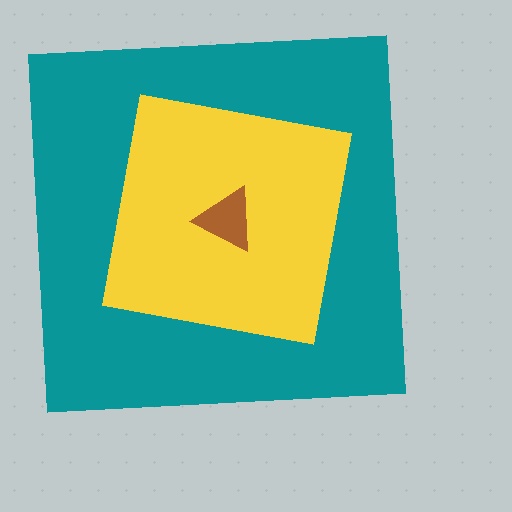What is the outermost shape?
The teal square.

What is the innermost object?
The brown triangle.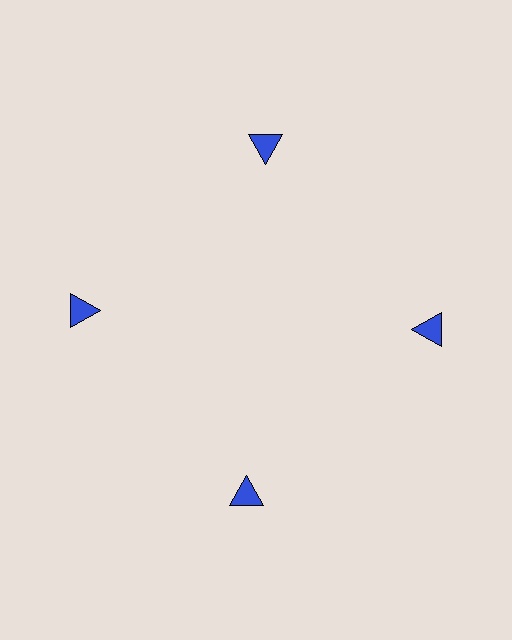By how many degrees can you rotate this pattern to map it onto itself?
The pattern maps onto itself every 90 degrees of rotation.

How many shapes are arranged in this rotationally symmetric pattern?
There are 4 shapes, arranged in 4 groups of 1.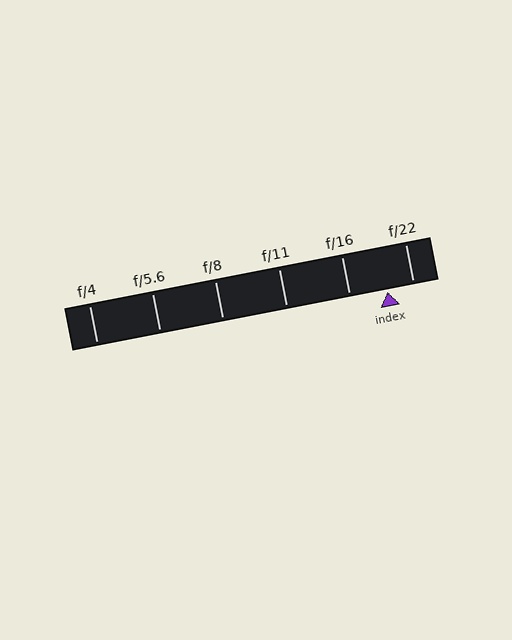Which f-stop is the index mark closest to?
The index mark is closest to f/22.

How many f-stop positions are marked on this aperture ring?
There are 6 f-stop positions marked.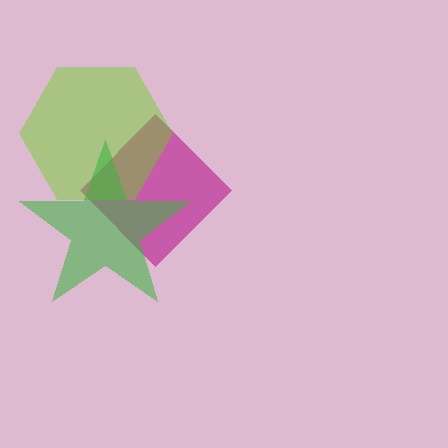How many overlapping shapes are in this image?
There are 3 overlapping shapes in the image.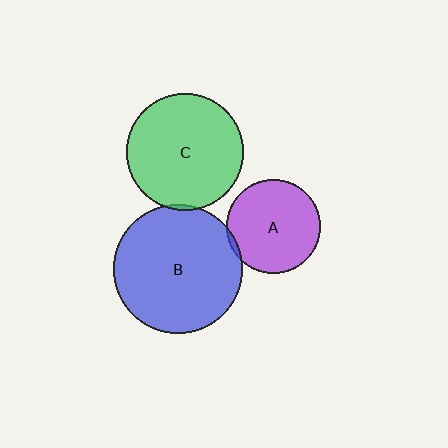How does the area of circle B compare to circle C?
Approximately 1.2 times.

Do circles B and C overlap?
Yes.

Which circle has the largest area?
Circle B (blue).